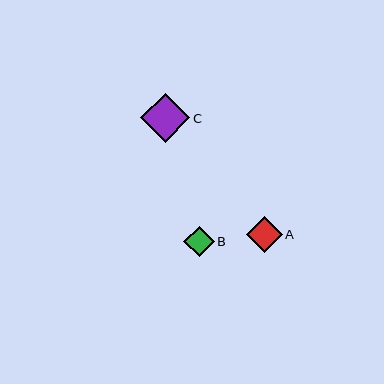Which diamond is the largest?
Diamond C is the largest with a size of approximately 49 pixels.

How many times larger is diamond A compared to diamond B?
Diamond A is approximately 1.2 times the size of diamond B.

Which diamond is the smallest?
Diamond B is the smallest with a size of approximately 30 pixels.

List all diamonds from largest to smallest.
From largest to smallest: C, A, B.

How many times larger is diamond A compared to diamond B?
Diamond A is approximately 1.2 times the size of diamond B.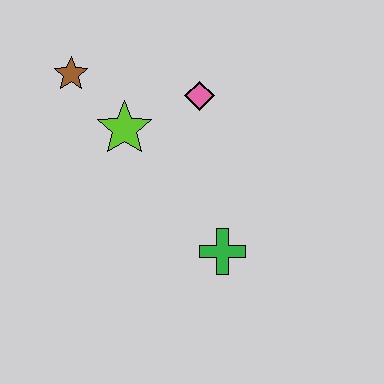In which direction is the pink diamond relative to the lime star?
The pink diamond is to the right of the lime star.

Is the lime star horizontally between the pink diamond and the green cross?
No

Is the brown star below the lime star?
No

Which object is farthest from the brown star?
The green cross is farthest from the brown star.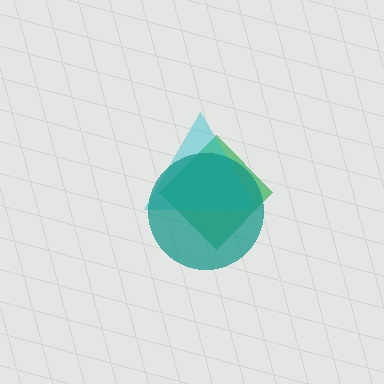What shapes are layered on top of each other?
The layered shapes are: a green diamond, a cyan triangle, a teal circle.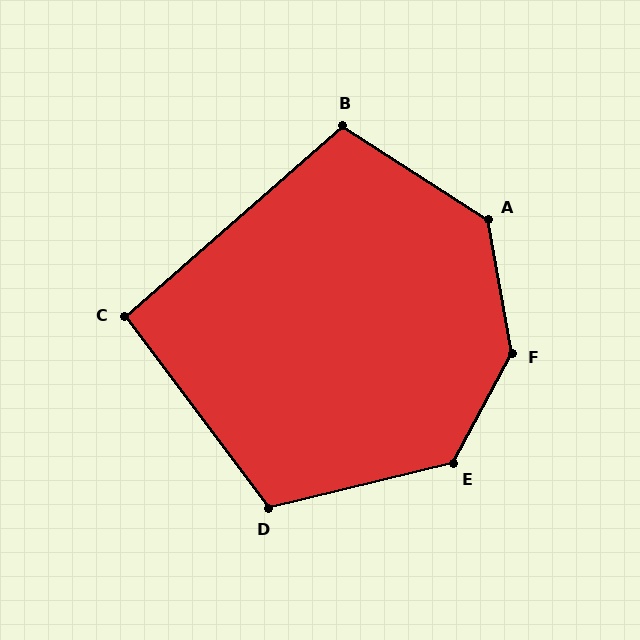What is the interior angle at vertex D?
Approximately 113 degrees (obtuse).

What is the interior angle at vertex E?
Approximately 132 degrees (obtuse).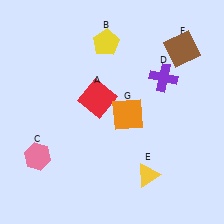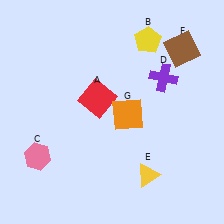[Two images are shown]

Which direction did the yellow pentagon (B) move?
The yellow pentagon (B) moved right.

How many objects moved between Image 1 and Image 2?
1 object moved between the two images.